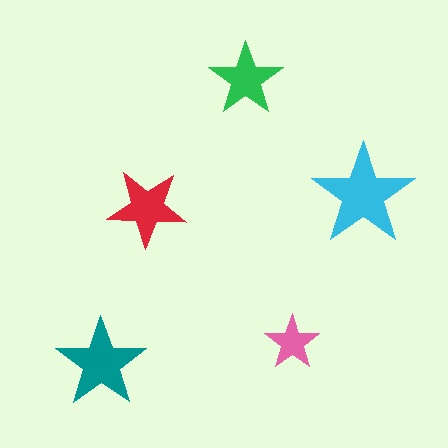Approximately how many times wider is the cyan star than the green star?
About 1.5 times wider.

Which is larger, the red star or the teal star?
The teal one.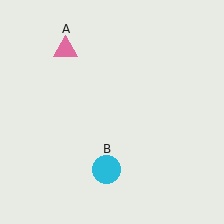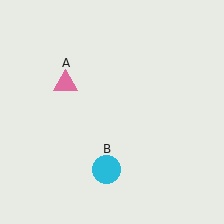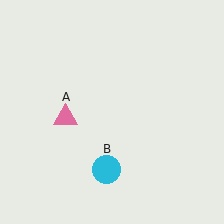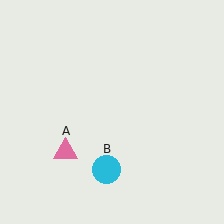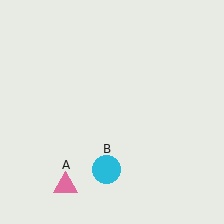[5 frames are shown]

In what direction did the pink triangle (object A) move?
The pink triangle (object A) moved down.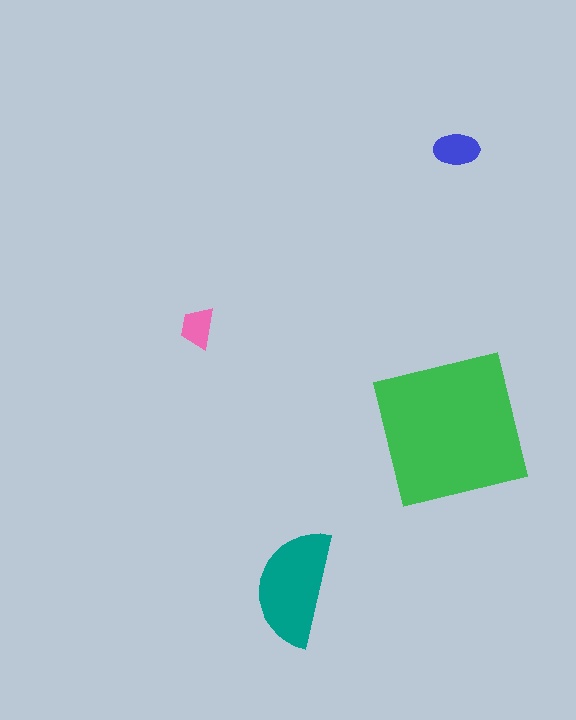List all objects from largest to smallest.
The green square, the teal semicircle, the blue ellipse, the pink trapezoid.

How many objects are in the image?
There are 4 objects in the image.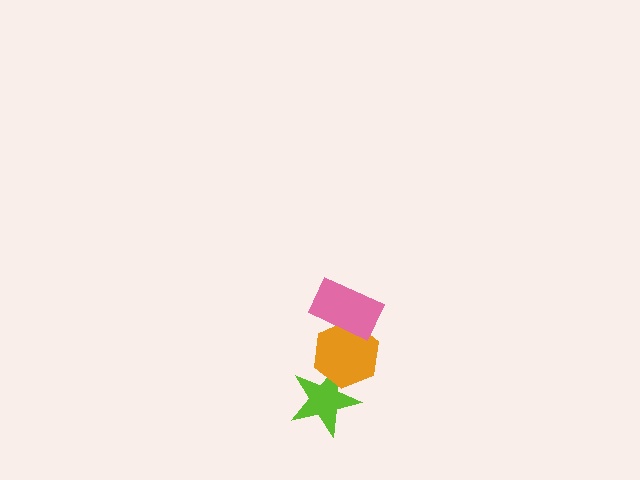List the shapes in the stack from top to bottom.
From top to bottom: the pink rectangle, the orange hexagon, the lime star.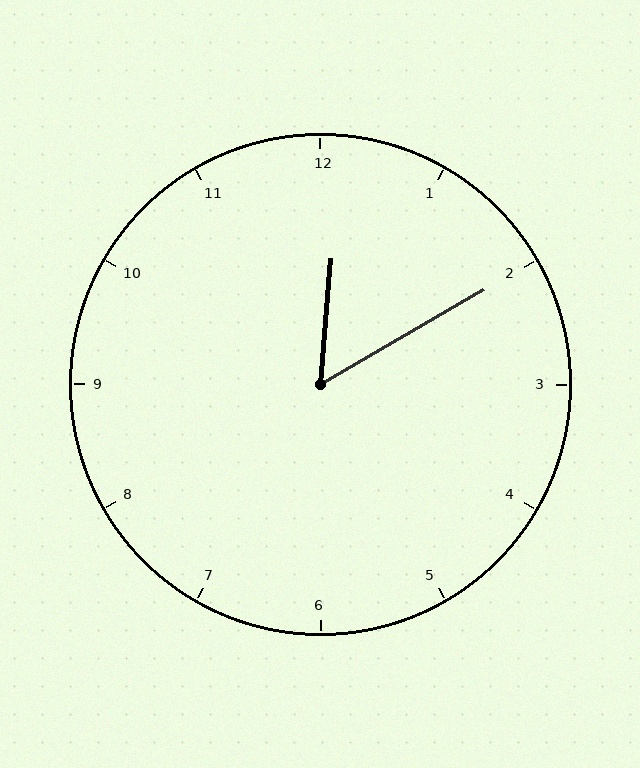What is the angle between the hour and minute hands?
Approximately 55 degrees.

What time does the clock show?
12:10.